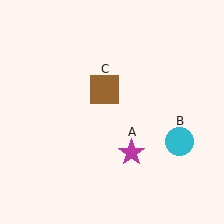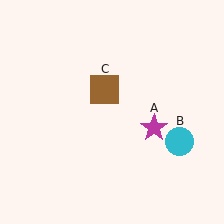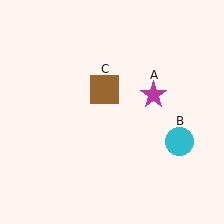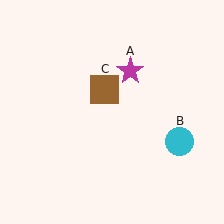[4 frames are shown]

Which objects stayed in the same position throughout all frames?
Cyan circle (object B) and brown square (object C) remained stationary.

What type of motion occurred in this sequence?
The magenta star (object A) rotated counterclockwise around the center of the scene.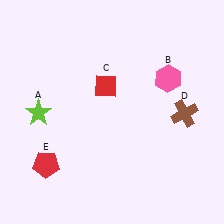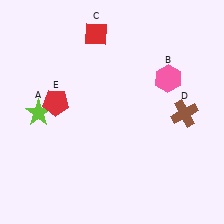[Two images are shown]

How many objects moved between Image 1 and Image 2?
2 objects moved between the two images.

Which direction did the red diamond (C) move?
The red diamond (C) moved up.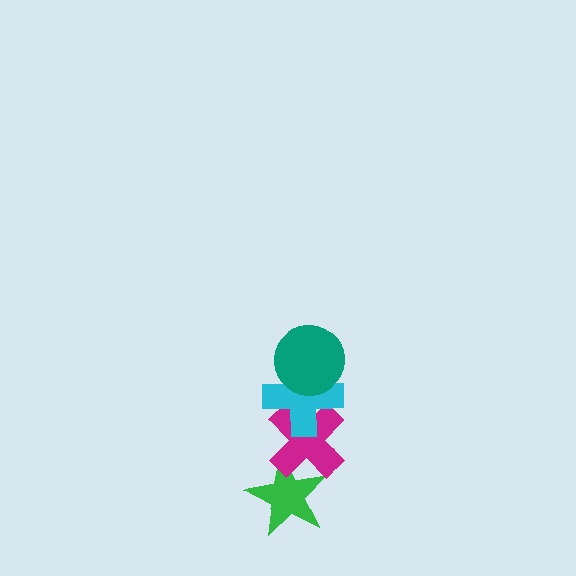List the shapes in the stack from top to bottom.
From top to bottom: the teal circle, the cyan cross, the magenta cross, the green star.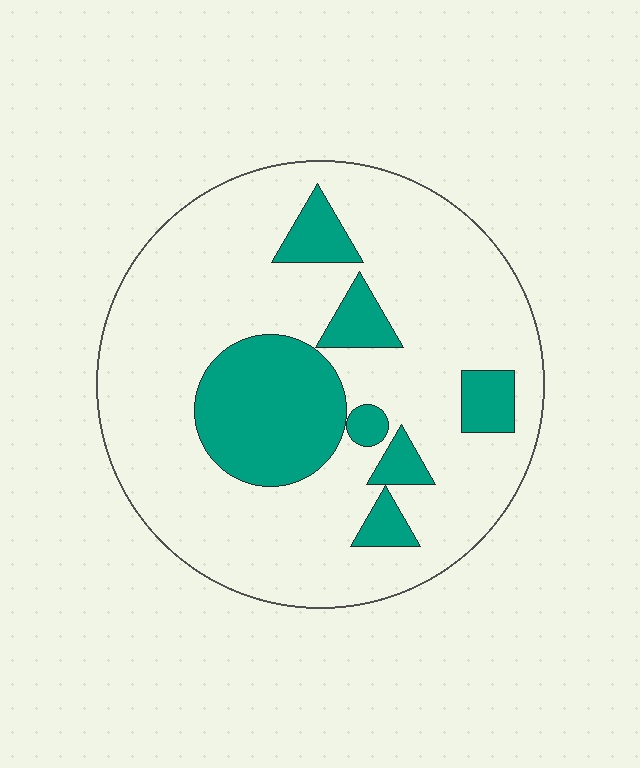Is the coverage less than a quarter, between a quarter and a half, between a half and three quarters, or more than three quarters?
Less than a quarter.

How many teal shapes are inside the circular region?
7.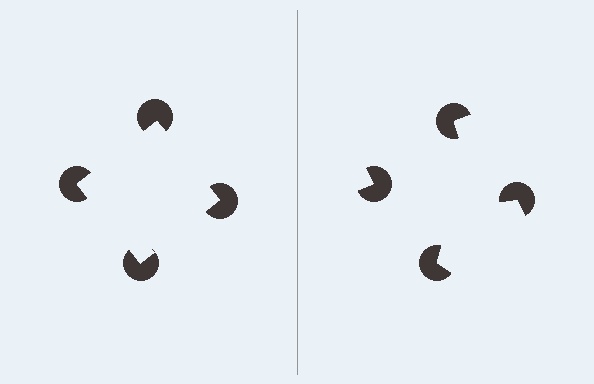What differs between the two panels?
The pac-man discs are positioned identically on both sides; only the wedge orientations differ. On the left they align to a square; on the right they are misaligned.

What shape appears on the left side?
An illusory square.